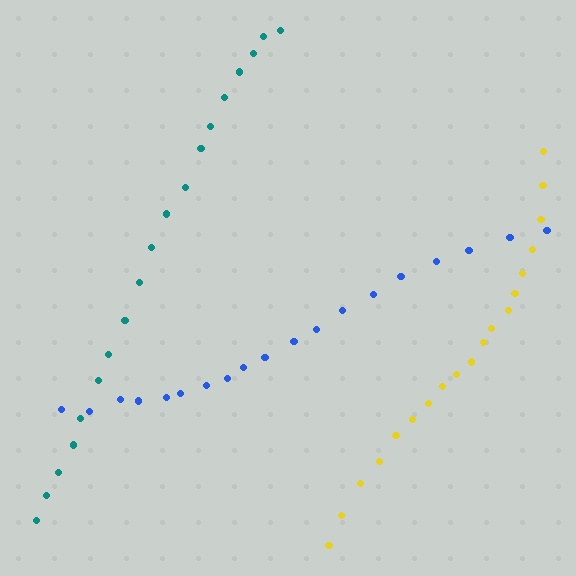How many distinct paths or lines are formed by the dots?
There are 3 distinct paths.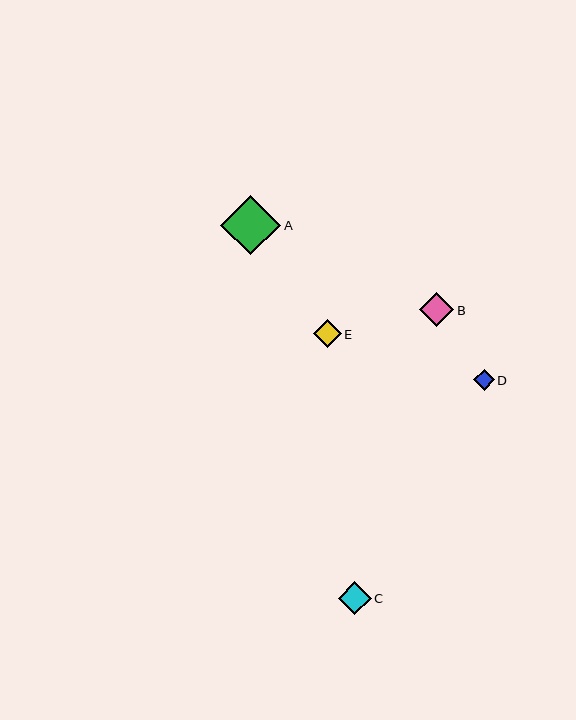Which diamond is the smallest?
Diamond D is the smallest with a size of approximately 21 pixels.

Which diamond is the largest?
Diamond A is the largest with a size of approximately 60 pixels.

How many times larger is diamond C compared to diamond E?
Diamond C is approximately 1.2 times the size of diamond E.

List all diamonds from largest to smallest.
From largest to smallest: A, B, C, E, D.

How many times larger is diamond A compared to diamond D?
Diamond A is approximately 2.9 times the size of diamond D.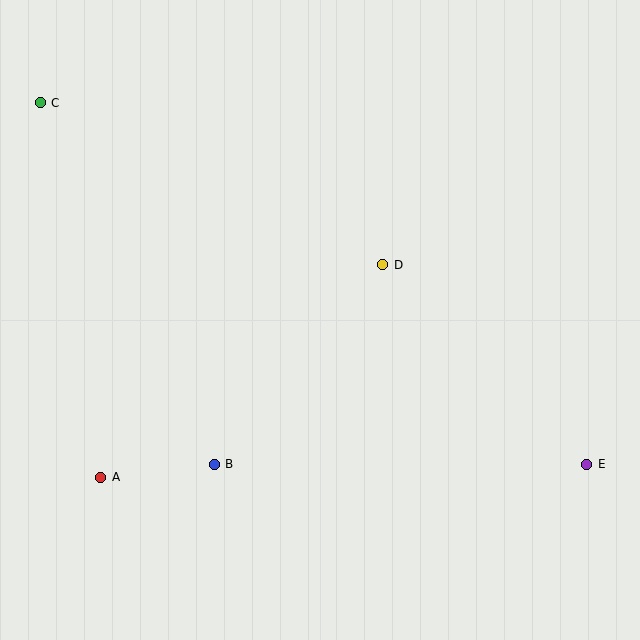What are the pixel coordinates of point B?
Point B is at (214, 464).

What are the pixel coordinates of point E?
Point E is at (587, 464).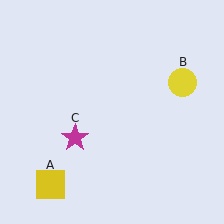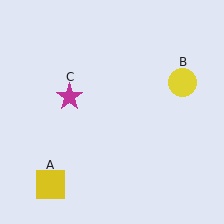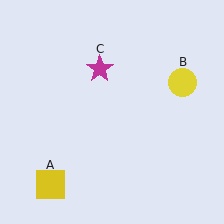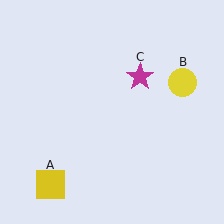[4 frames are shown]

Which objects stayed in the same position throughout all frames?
Yellow square (object A) and yellow circle (object B) remained stationary.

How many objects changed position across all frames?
1 object changed position: magenta star (object C).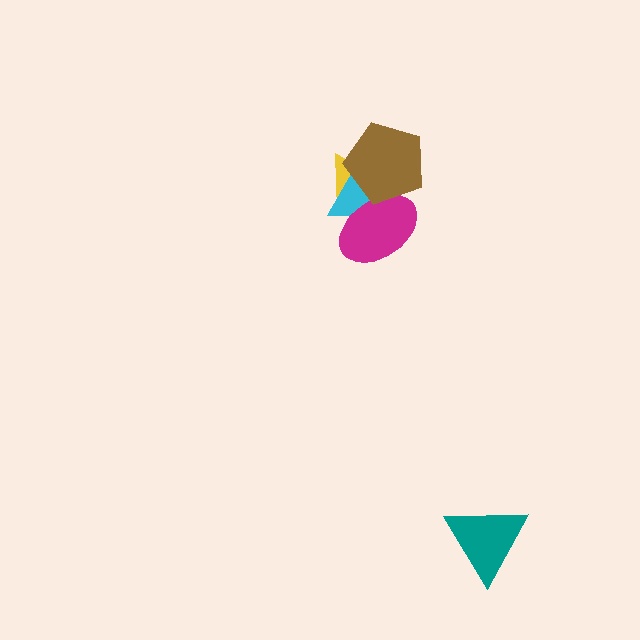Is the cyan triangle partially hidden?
Yes, it is partially covered by another shape.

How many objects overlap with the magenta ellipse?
3 objects overlap with the magenta ellipse.